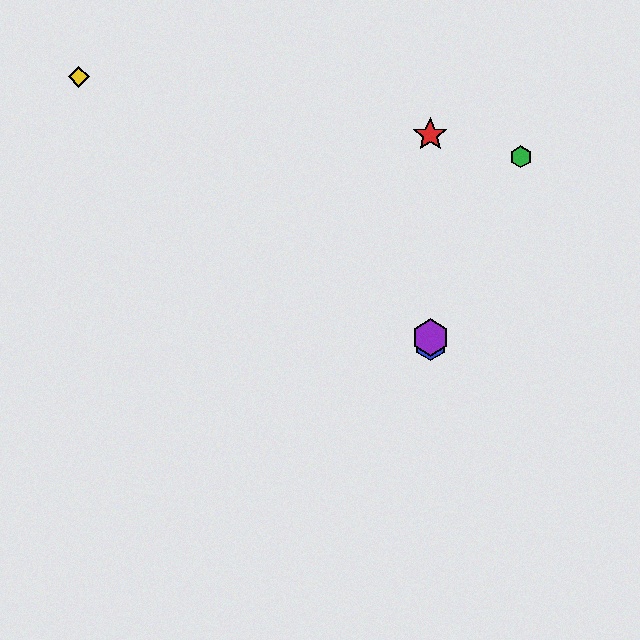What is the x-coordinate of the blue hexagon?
The blue hexagon is at x≈430.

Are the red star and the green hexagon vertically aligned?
No, the red star is at x≈430 and the green hexagon is at x≈521.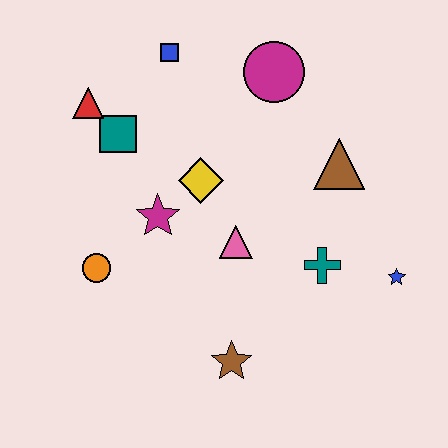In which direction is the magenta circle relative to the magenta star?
The magenta circle is above the magenta star.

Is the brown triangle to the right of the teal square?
Yes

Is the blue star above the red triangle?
No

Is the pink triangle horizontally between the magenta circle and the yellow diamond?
Yes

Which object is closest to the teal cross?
The blue star is closest to the teal cross.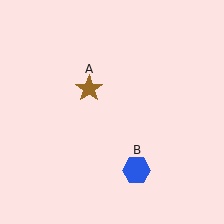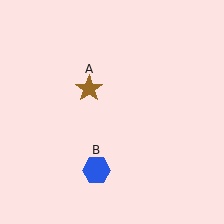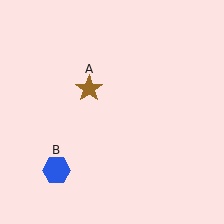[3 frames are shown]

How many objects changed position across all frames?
1 object changed position: blue hexagon (object B).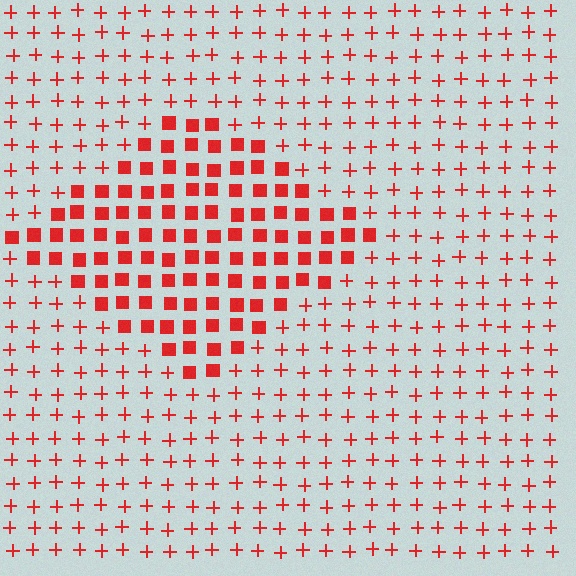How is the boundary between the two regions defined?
The boundary is defined by a change in element shape: squares inside vs. plus signs outside. All elements share the same color and spacing.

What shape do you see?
I see a diamond.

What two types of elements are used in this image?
The image uses squares inside the diamond region and plus signs outside it.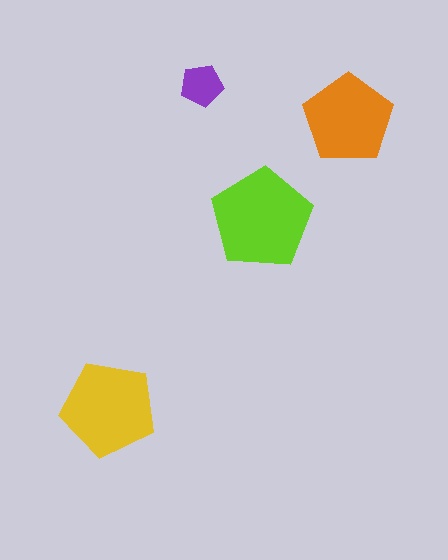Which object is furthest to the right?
The orange pentagon is rightmost.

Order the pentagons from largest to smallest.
the lime one, the yellow one, the orange one, the purple one.